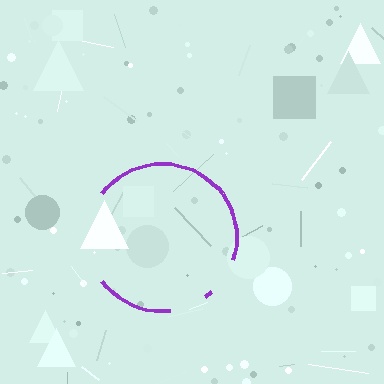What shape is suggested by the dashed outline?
The dashed outline suggests a circle.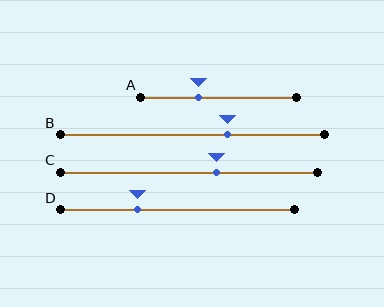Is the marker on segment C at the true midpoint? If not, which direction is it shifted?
No, the marker on segment C is shifted to the right by about 11% of the segment length.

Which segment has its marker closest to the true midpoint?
Segment C has its marker closest to the true midpoint.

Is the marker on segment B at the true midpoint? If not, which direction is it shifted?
No, the marker on segment B is shifted to the right by about 14% of the segment length.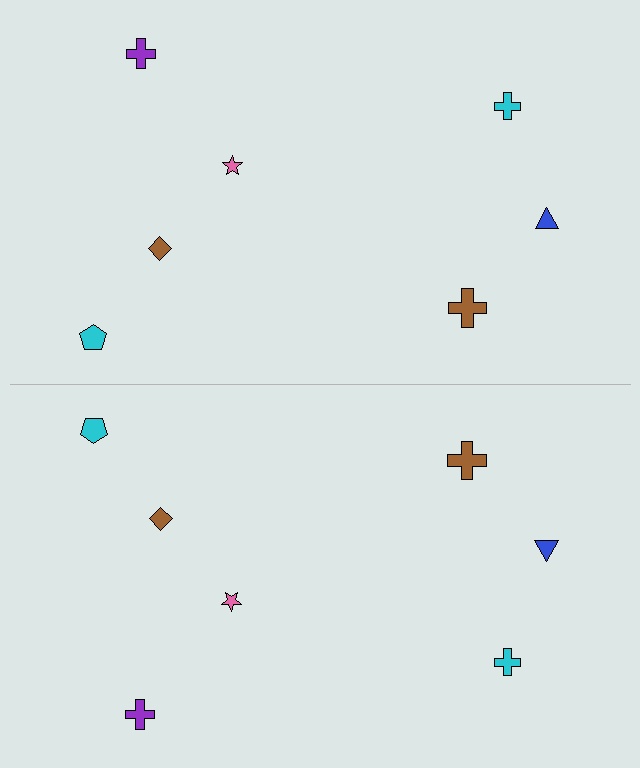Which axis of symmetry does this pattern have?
The pattern has a horizontal axis of symmetry running through the center of the image.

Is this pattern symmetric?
Yes, this pattern has bilateral (reflection) symmetry.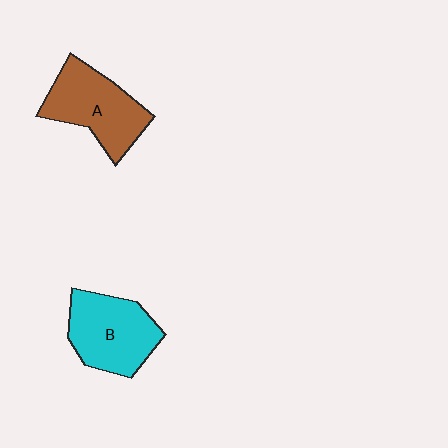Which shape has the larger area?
Shape A (brown).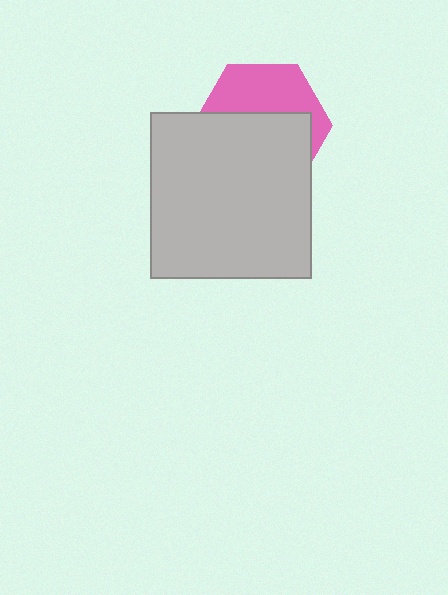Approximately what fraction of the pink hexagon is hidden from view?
Roughly 59% of the pink hexagon is hidden behind the light gray rectangle.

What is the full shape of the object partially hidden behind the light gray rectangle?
The partially hidden object is a pink hexagon.